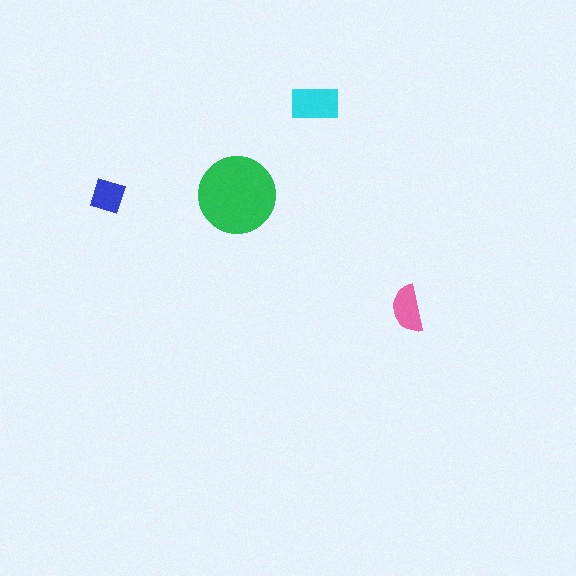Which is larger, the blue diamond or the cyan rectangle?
The cyan rectangle.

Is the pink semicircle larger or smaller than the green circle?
Smaller.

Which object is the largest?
The green circle.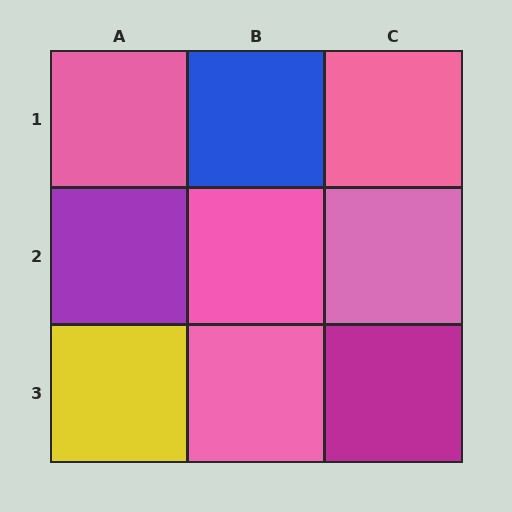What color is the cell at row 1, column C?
Pink.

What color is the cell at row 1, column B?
Blue.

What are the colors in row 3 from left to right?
Yellow, pink, magenta.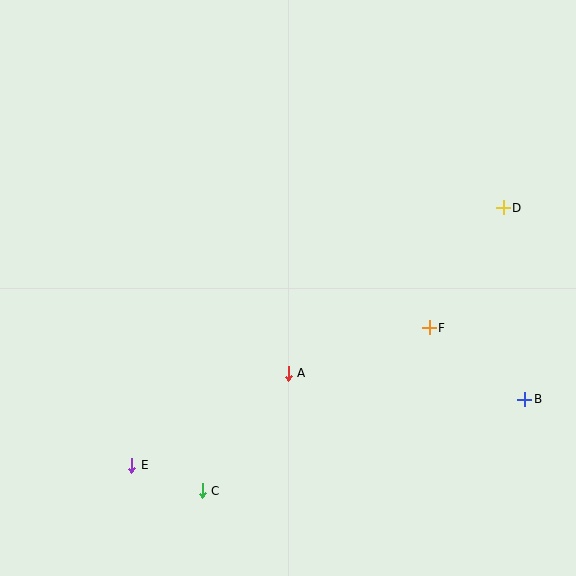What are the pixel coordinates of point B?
Point B is at (525, 399).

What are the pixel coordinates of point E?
Point E is at (132, 465).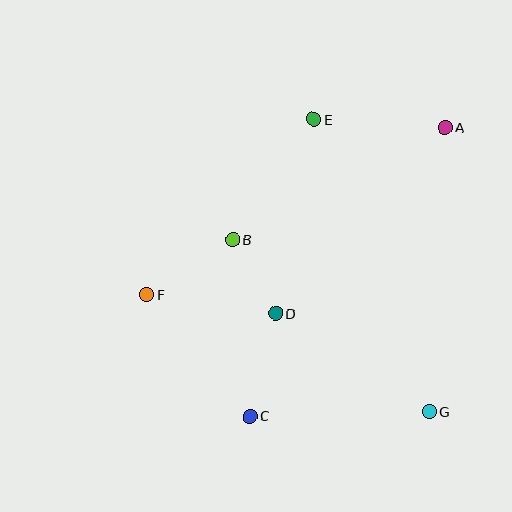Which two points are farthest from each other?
Points A and C are farthest from each other.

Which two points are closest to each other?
Points B and D are closest to each other.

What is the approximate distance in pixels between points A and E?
The distance between A and E is approximately 131 pixels.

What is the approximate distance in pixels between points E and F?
The distance between E and F is approximately 242 pixels.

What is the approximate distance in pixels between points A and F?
The distance between A and F is approximately 342 pixels.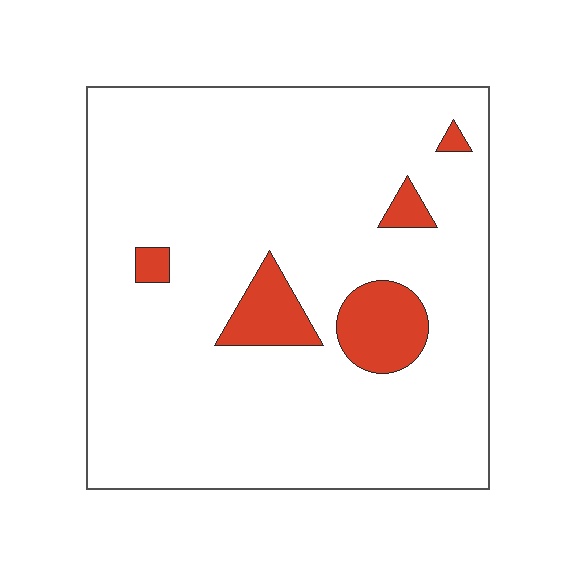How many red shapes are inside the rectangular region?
5.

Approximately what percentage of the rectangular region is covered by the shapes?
Approximately 10%.